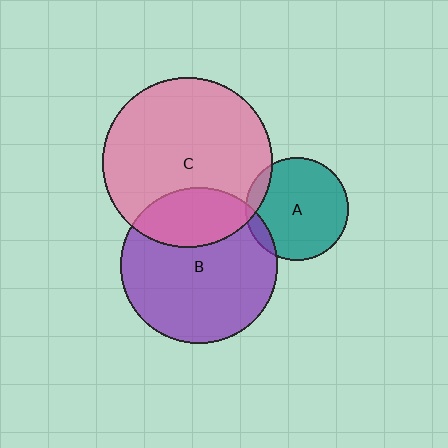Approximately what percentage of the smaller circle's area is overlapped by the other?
Approximately 10%.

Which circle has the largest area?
Circle C (pink).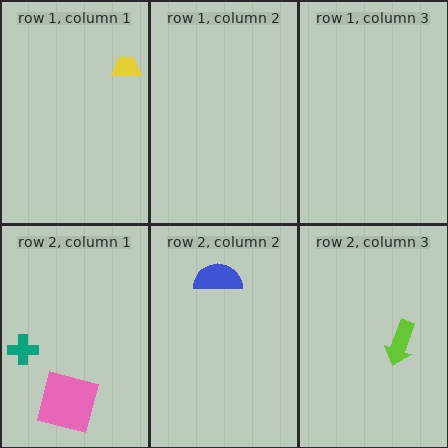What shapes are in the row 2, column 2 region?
The blue semicircle.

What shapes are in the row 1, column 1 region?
The yellow trapezoid.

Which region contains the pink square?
The row 2, column 1 region.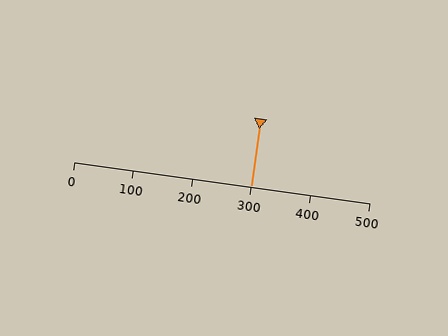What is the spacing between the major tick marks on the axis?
The major ticks are spaced 100 apart.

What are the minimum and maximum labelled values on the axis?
The axis runs from 0 to 500.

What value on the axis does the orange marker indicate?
The marker indicates approximately 300.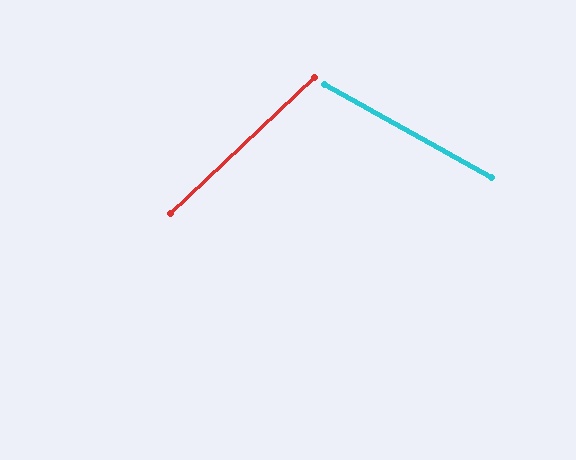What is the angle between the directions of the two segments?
Approximately 72 degrees.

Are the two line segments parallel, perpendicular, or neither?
Neither parallel nor perpendicular — they differ by about 72°.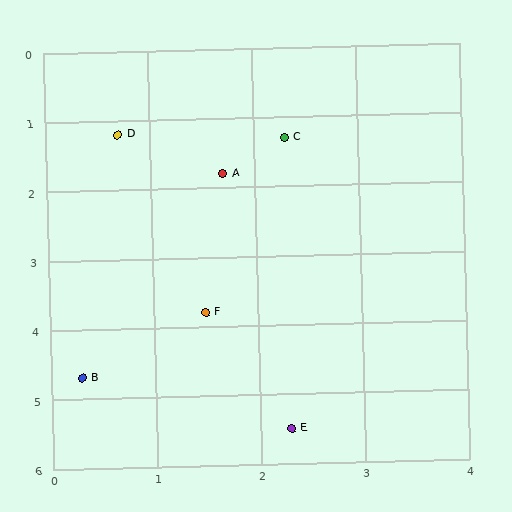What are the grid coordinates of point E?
Point E is at approximately (2.3, 5.5).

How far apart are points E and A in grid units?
Points E and A are about 3.7 grid units apart.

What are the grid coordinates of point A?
Point A is at approximately (1.7, 1.8).